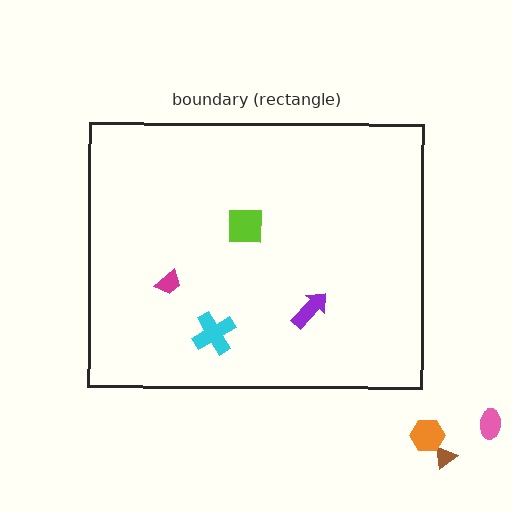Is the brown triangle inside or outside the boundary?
Outside.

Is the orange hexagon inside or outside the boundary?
Outside.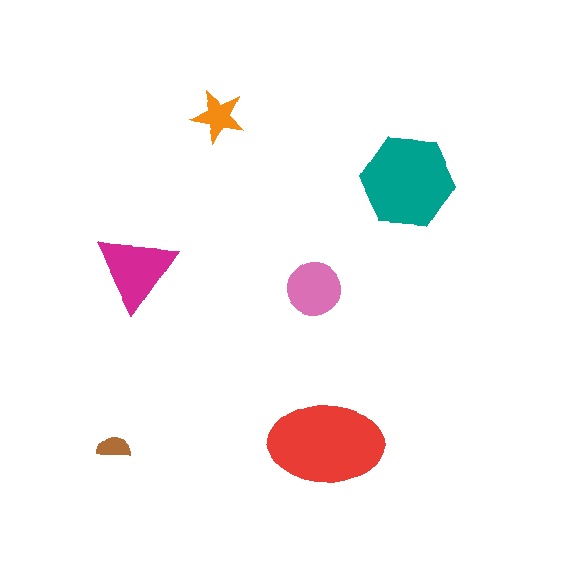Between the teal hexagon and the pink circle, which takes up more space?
The teal hexagon.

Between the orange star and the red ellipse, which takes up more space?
The red ellipse.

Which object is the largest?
The red ellipse.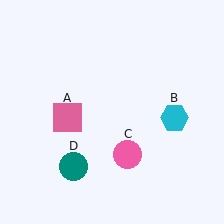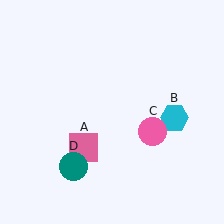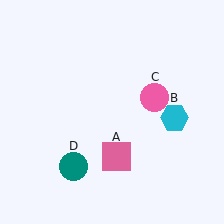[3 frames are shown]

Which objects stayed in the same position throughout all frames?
Cyan hexagon (object B) and teal circle (object D) remained stationary.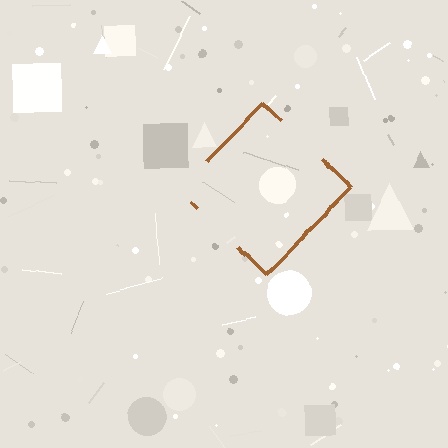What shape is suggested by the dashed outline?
The dashed outline suggests a diamond.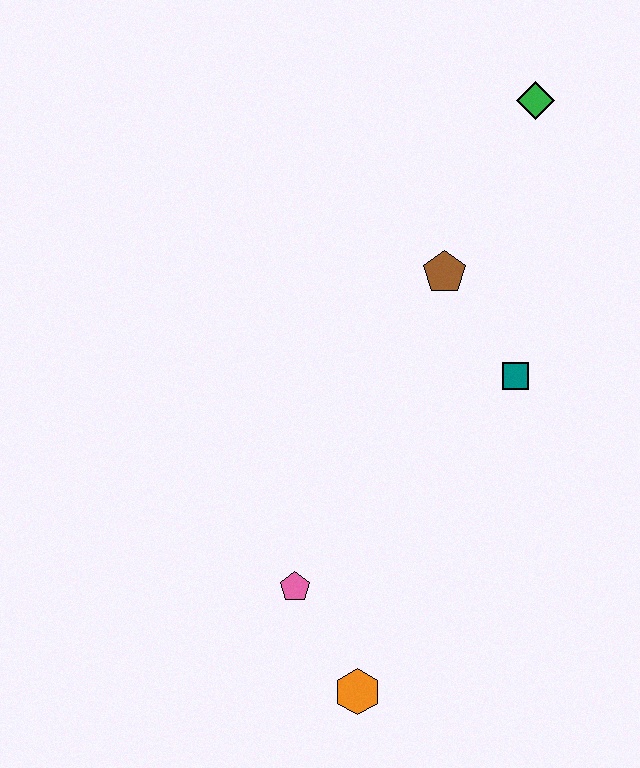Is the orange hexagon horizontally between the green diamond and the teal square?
No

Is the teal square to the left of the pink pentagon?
No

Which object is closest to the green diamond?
The brown pentagon is closest to the green diamond.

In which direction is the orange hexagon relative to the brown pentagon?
The orange hexagon is below the brown pentagon.